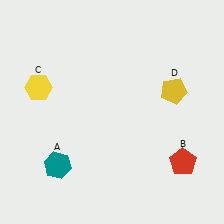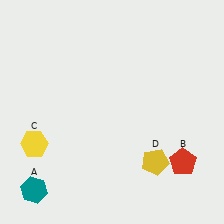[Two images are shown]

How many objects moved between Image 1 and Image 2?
3 objects moved between the two images.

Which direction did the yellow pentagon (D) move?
The yellow pentagon (D) moved down.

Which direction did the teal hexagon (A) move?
The teal hexagon (A) moved down.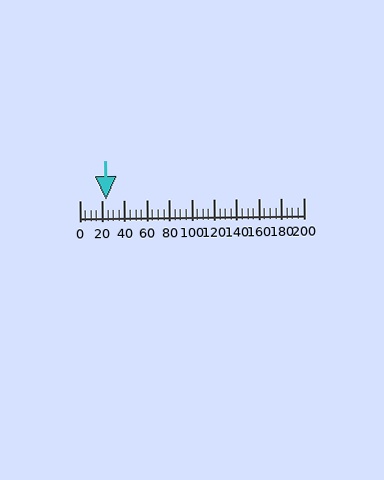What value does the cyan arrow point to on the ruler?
The cyan arrow points to approximately 24.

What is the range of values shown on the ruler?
The ruler shows values from 0 to 200.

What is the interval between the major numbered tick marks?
The major tick marks are spaced 20 units apart.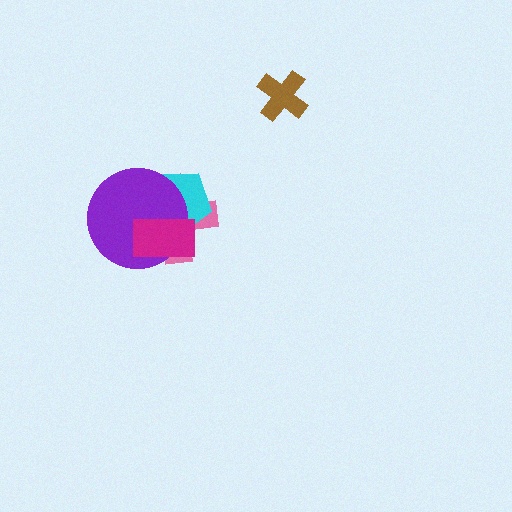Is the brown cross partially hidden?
No, no other shape covers it.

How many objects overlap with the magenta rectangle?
3 objects overlap with the magenta rectangle.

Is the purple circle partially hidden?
Yes, it is partially covered by another shape.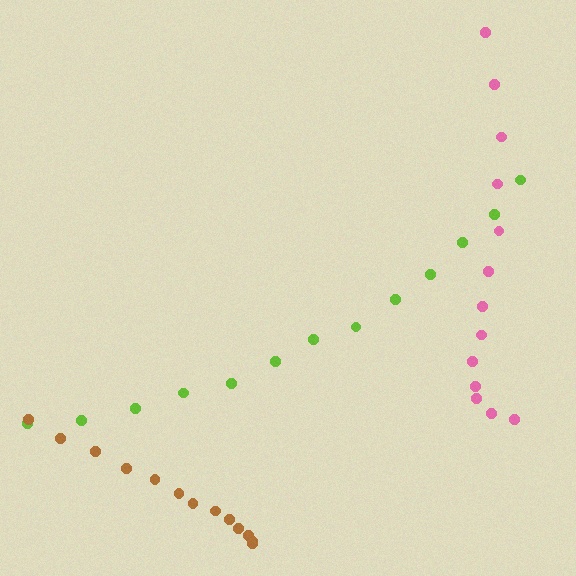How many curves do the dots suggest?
There are 3 distinct paths.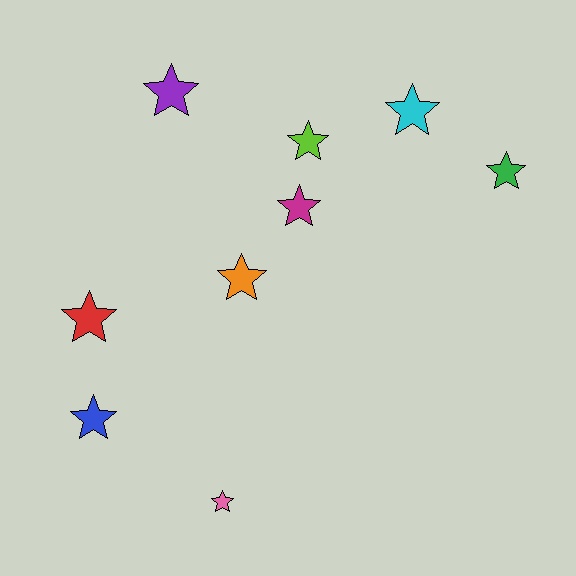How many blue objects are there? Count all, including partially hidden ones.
There is 1 blue object.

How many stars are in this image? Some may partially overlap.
There are 9 stars.